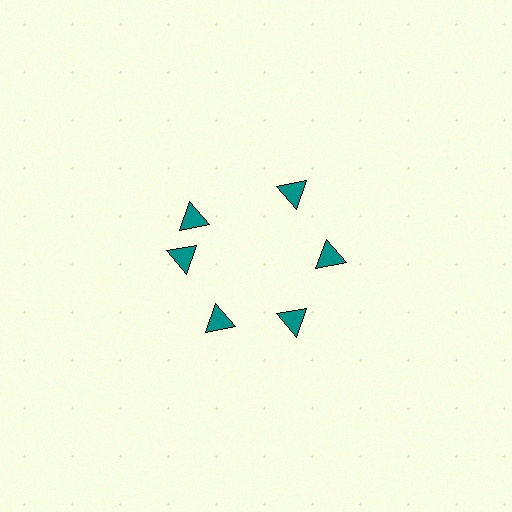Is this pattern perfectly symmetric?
No. The 6 teal triangles are arranged in a ring, but one element near the 11 o'clock position is rotated out of alignment along the ring, breaking the 6-fold rotational symmetry.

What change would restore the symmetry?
The symmetry would be restored by rotating it back into even spacing with its neighbors so that all 6 triangles sit at equal angles and equal distance from the center.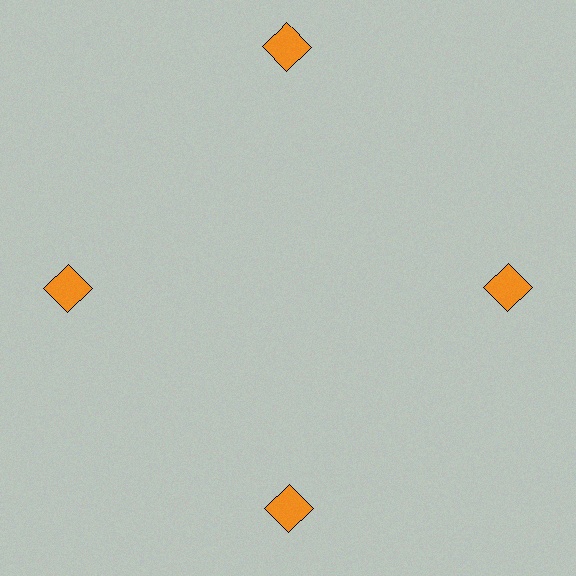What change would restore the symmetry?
The symmetry would be restored by moving it inward, back onto the ring so that all 4 squares sit at equal angles and equal distance from the center.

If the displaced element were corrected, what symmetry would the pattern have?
It would have 4-fold rotational symmetry — the pattern would map onto itself every 90 degrees.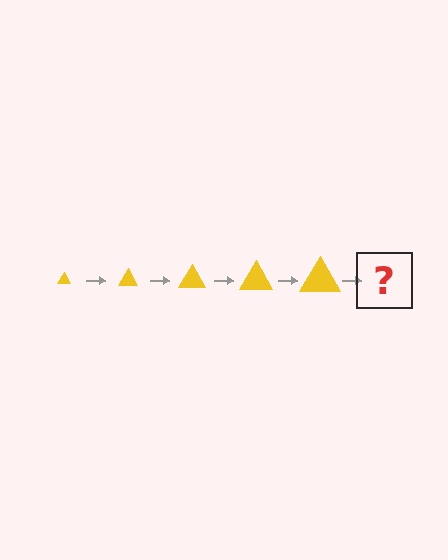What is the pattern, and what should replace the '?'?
The pattern is that the triangle gets progressively larger each step. The '?' should be a yellow triangle, larger than the previous one.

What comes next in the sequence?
The next element should be a yellow triangle, larger than the previous one.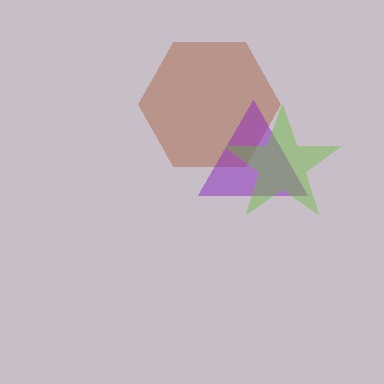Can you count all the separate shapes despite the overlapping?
Yes, there are 3 separate shapes.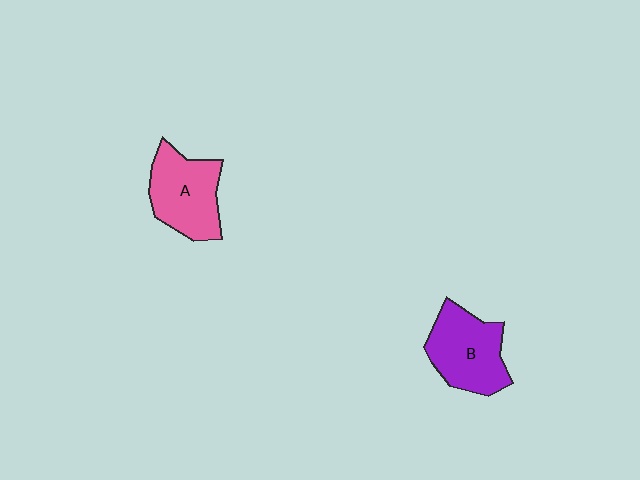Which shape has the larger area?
Shape B (purple).